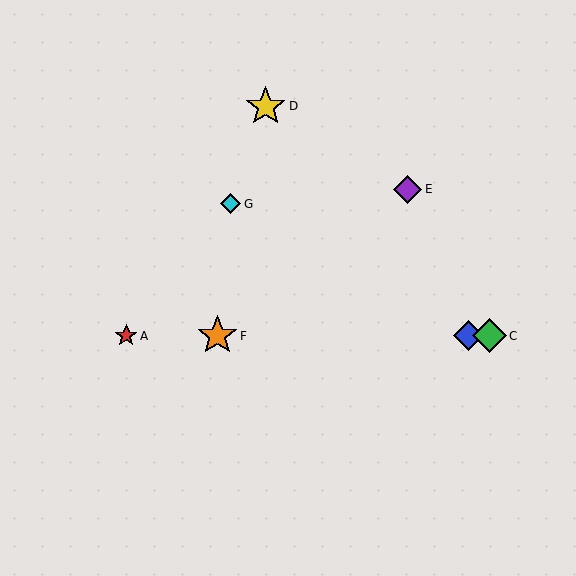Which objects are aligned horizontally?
Objects A, B, C, F are aligned horizontally.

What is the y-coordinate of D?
Object D is at y≈106.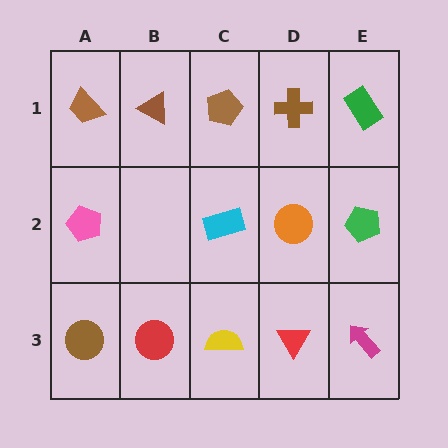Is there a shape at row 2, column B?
No, that cell is empty.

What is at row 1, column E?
A green rectangle.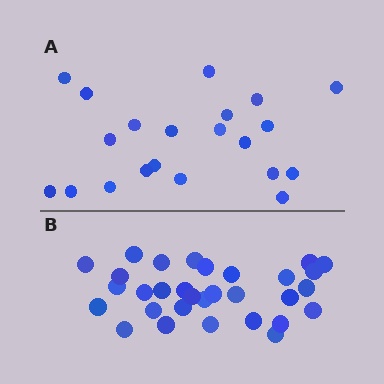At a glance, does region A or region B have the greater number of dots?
Region B (the bottom region) has more dots.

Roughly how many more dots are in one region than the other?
Region B has roughly 10 or so more dots than region A.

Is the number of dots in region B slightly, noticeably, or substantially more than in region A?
Region B has substantially more. The ratio is roughly 1.5 to 1.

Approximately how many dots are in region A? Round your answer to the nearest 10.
About 20 dots. (The exact count is 21, which rounds to 20.)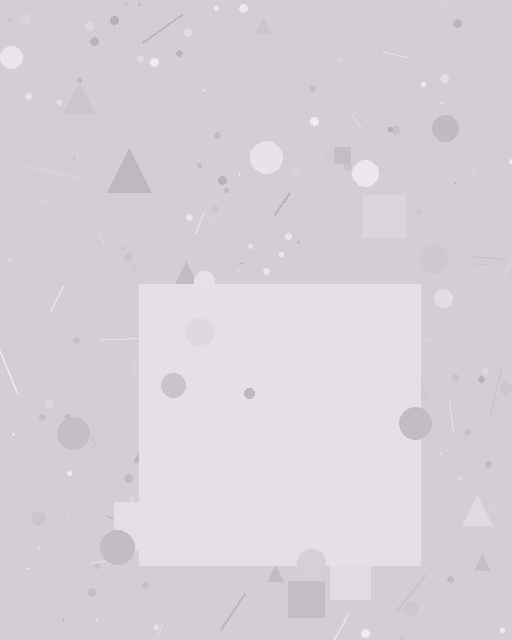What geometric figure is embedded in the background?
A square is embedded in the background.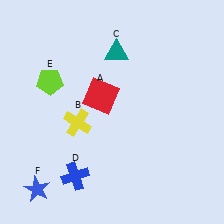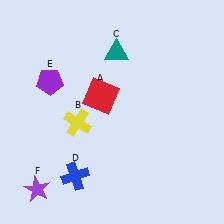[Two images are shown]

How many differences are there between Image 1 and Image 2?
There are 2 differences between the two images.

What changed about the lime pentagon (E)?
In Image 1, E is lime. In Image 2, it changed to purple.